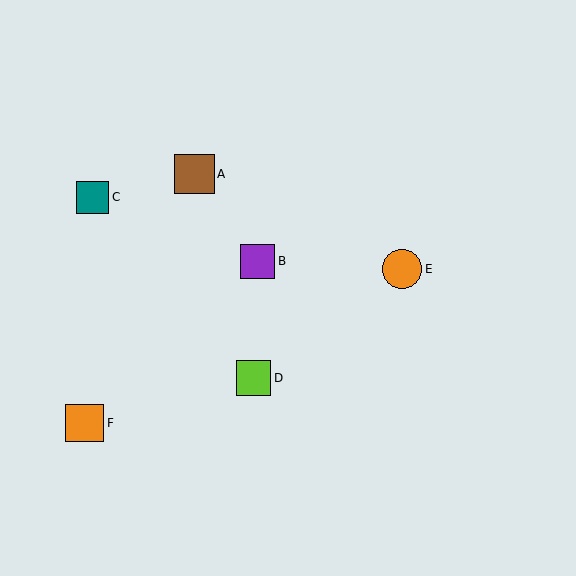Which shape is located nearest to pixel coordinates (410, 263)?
The orange circle (labeled E) at (402, 269) is nearest to that location.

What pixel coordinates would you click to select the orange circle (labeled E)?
Click at (402, 269) to select the orange circle E.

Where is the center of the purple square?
The center of the purple square is at (258, 261).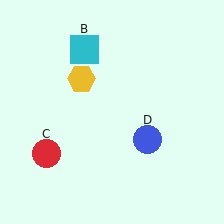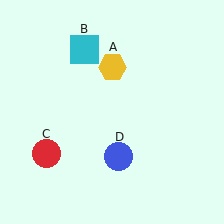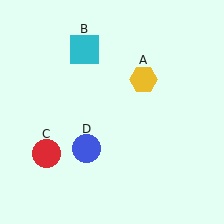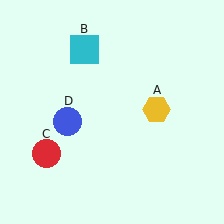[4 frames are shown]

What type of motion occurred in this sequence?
The yellow hexagon (object A), blue circle (object D) rotated clockwise around the center of the scene.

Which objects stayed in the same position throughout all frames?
Cyan square (object B) and red circle (object C) remained stationary.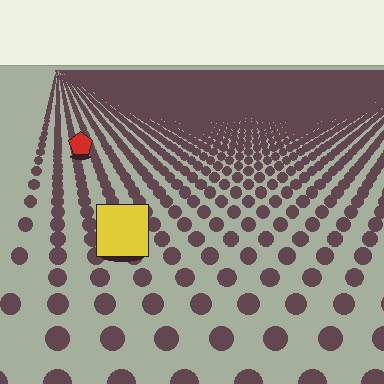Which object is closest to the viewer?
The yellow square is closest. The texture marks near it are larger and more spread out.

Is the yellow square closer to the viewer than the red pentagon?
Yes. The yellow square is closer — you can tell from the texture gradient: the ground texture is coarser near it.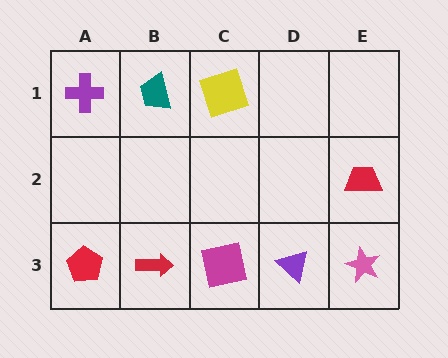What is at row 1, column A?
A purple cross.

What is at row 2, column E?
A red trapezoid.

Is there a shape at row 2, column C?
No, that cell is empty.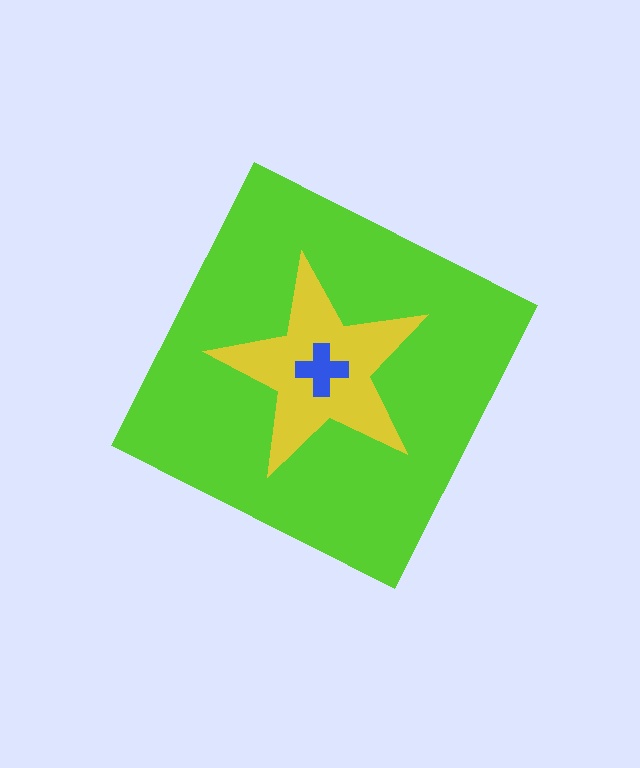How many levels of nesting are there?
3.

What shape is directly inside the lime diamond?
The yellow star.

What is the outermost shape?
The lime diamond.